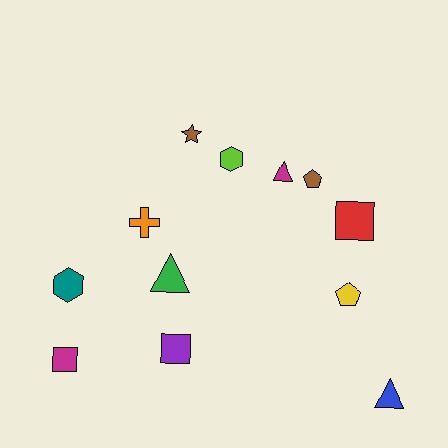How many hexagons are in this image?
There are 2 hexagons.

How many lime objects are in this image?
There is 1 lime object.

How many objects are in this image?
There are 12 objects.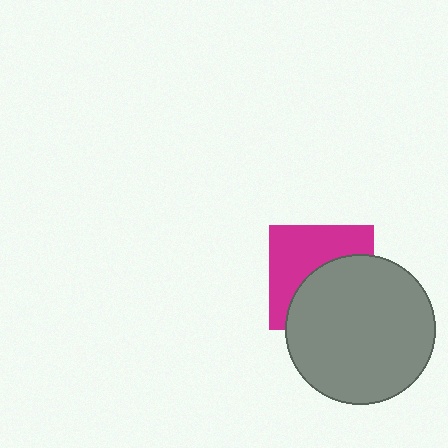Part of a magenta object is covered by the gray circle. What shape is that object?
It is a square.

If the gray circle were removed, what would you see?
You would see the complete magenta square.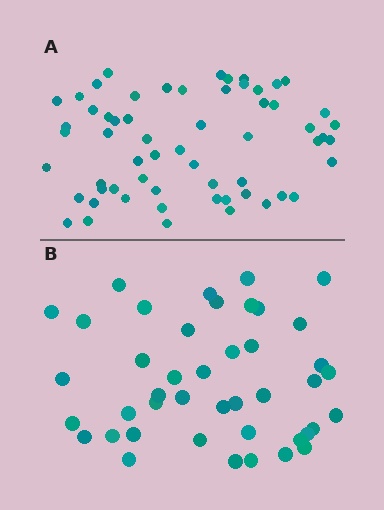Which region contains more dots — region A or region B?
Region A (the top region) has more dots.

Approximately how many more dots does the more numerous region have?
Region A has approximately 15 more dots than region B.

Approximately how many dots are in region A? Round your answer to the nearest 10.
About 60 dots.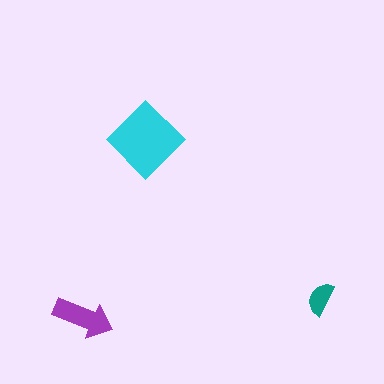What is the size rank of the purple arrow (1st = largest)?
2nd.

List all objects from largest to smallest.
The cyan diamond, the purple arrow, the teal semicircle.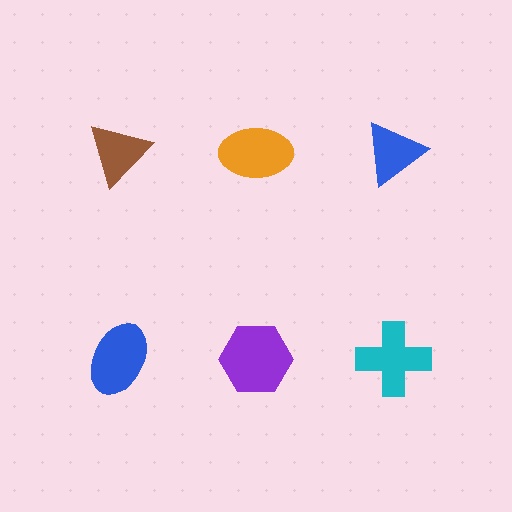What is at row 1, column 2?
An orange ellipse.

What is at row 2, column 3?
A cyan cross.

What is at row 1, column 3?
A blue triangle.